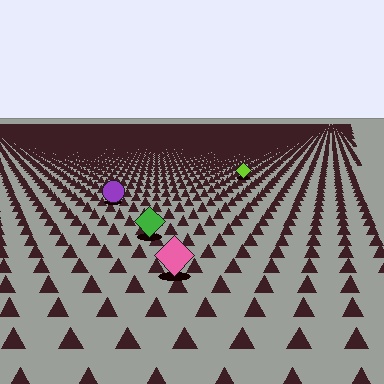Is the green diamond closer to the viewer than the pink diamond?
No. The pink diamond is closer — you can tell from the texture gradient: the ground texture is coarser near it.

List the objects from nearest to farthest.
From nearest to farthest: the pink diamond, the green diamond, the purple circle, the lime diamond.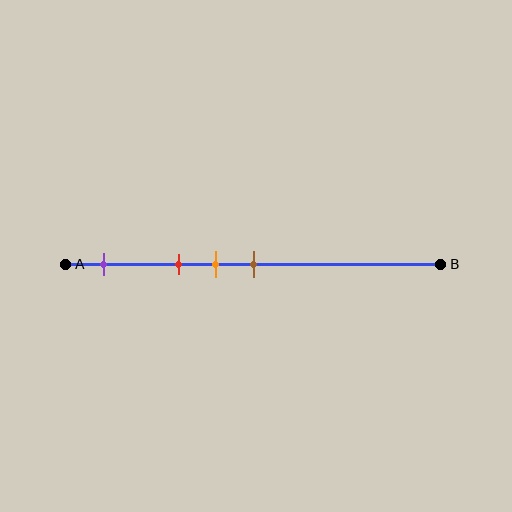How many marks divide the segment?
There are 4 marks dividing the segment.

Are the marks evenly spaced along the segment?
No, the marks are not evenly spaced.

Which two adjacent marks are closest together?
The orange and brown marks are the closest adjacent pair.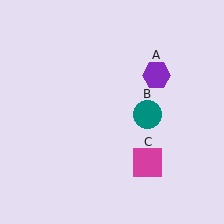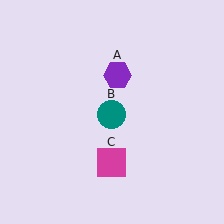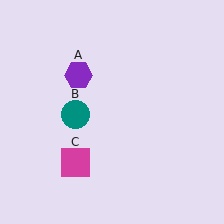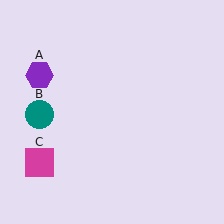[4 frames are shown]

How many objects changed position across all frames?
3 objects changed position: purple hexagon (object A), teal circle (object B), magenta square (object C).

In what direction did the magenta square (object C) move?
The magenta square (object C) moved left.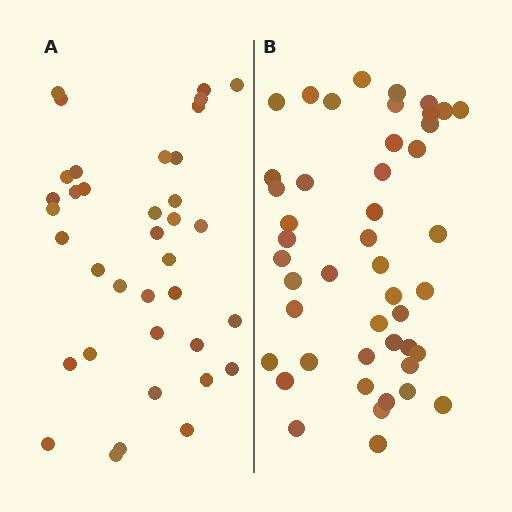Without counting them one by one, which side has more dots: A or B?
Region B (the right region) has more dots.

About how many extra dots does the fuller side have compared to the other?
Region B has roughly 8 or so more dots than region A.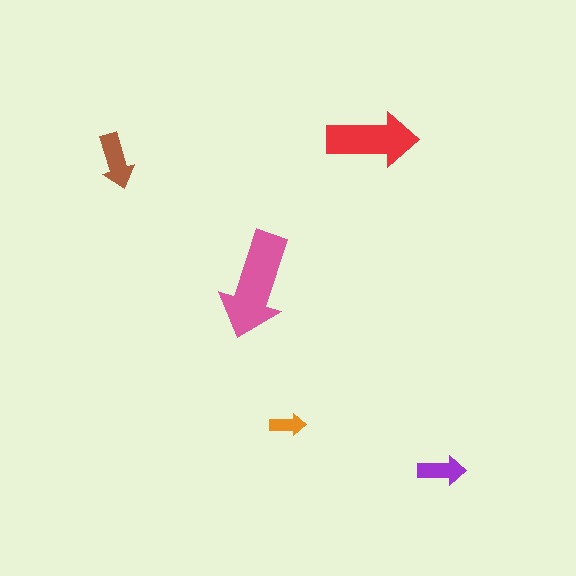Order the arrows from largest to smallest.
the pink one, the red one, the brown one, the purple one, the orange one.